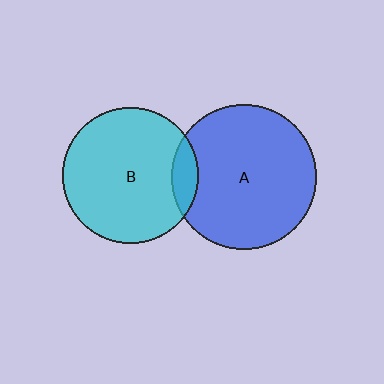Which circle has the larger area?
Circle A (blue).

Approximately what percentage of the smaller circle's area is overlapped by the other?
Approximately 10%.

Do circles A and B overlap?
Yes.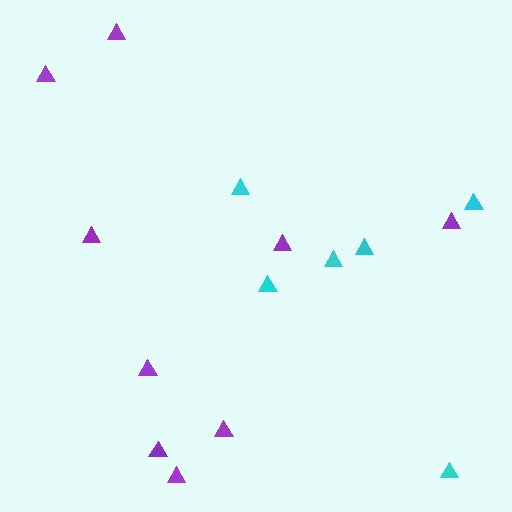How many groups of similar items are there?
There are 2 groups: one group of purple triangles (9) and one group of cyan triangles (6).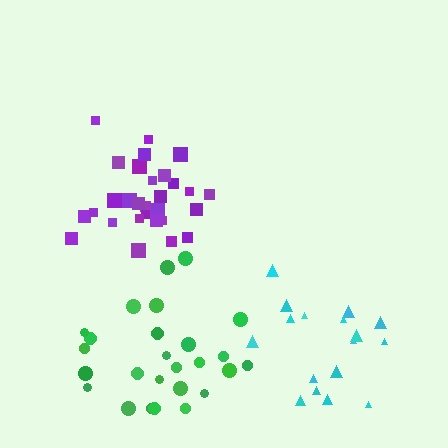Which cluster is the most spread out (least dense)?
Green.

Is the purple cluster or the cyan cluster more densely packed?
Purple.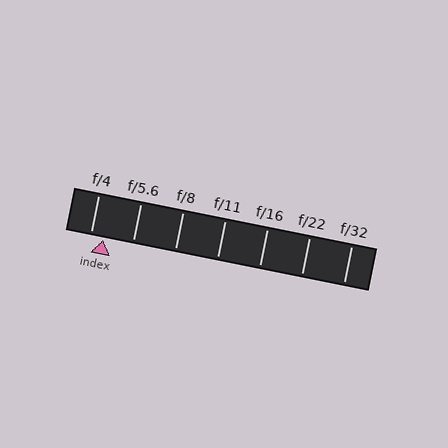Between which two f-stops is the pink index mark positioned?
The index mark is between f/4 and f/5.6.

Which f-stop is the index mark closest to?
The index mark is closest to f/4.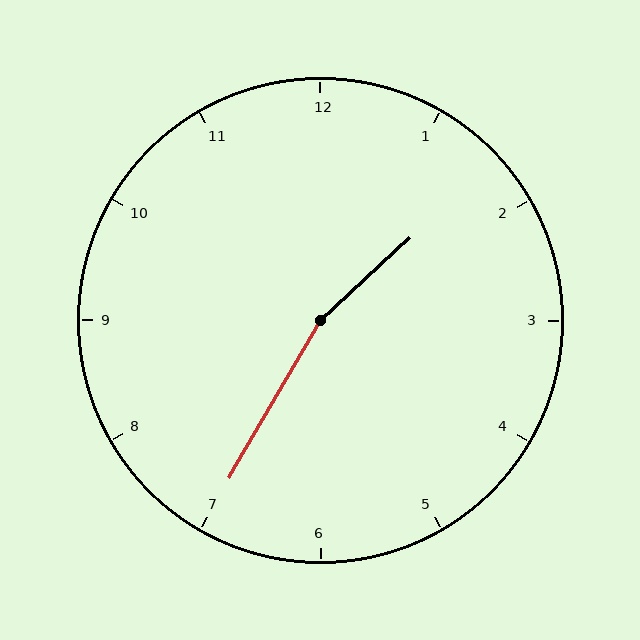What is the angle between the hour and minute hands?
Approximately 162 degrees.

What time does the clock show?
1:35.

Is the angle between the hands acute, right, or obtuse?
It is obtuse.